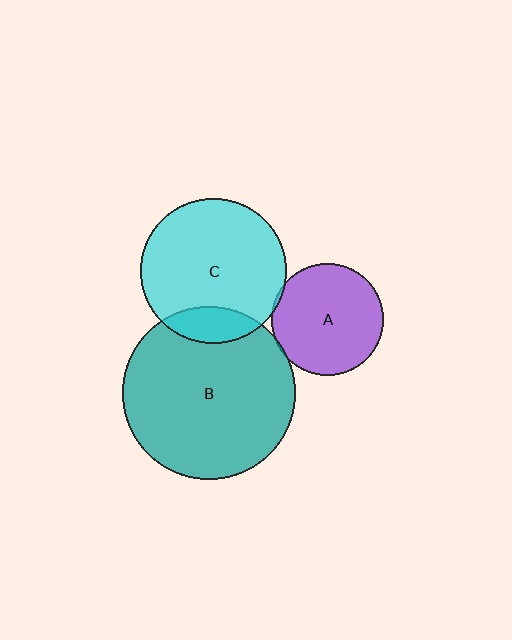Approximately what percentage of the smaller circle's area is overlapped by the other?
Approximately 5%.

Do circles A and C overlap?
Yes.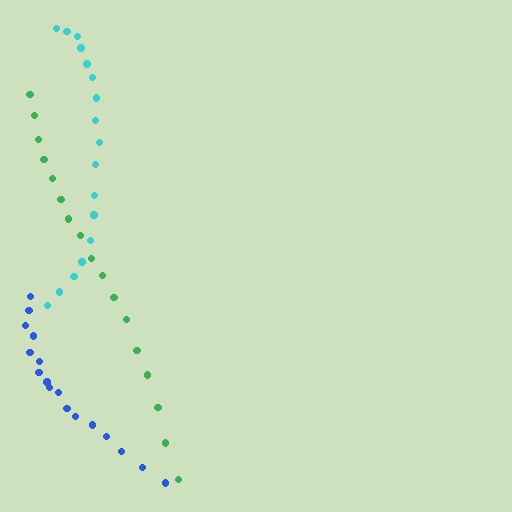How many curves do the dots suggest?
There are 3 distinct paths.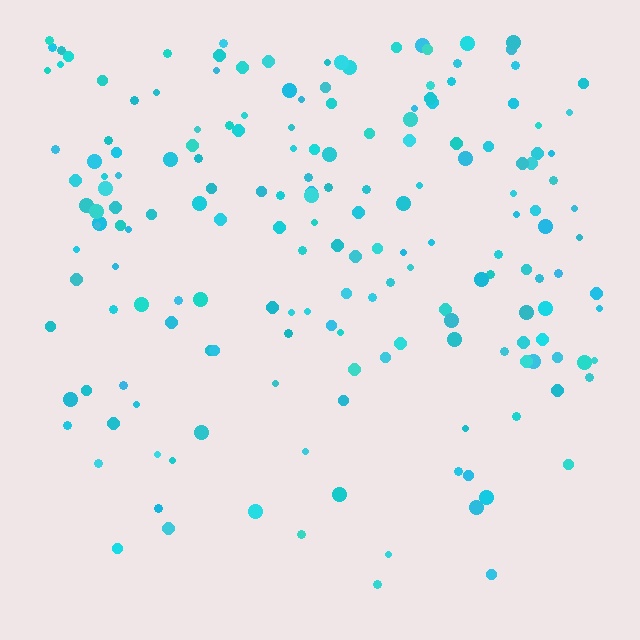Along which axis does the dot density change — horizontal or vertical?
Vertical.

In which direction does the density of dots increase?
From bottom to top, with the top side densest.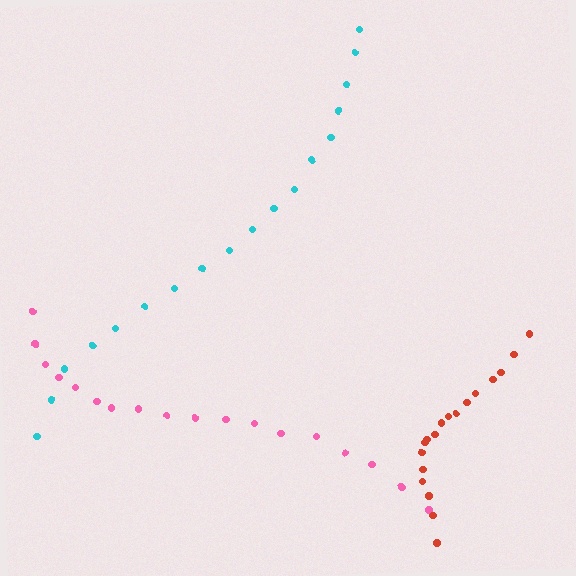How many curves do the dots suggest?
There are 3 distinct paths.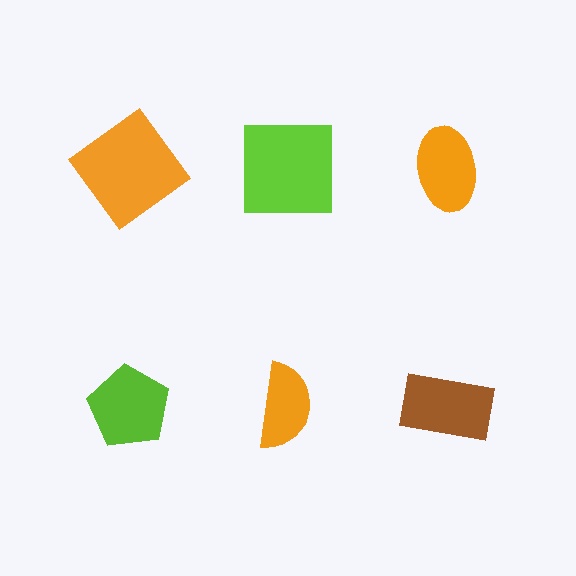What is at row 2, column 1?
A lime pentagon.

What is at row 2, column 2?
An orange semicircle.